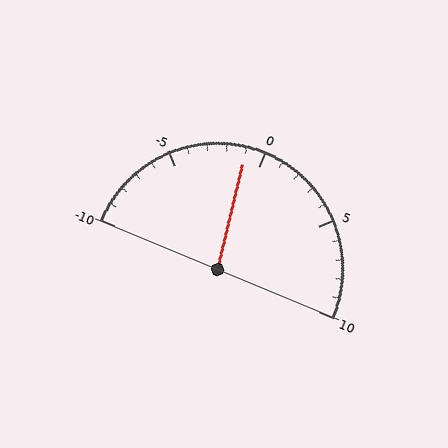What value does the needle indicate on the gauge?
The needle indicates approximately -1.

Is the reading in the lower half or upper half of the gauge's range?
The reading is in the lower half of the range (-10 to 10).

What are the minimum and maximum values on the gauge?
The gauge ranges from -10 to 10.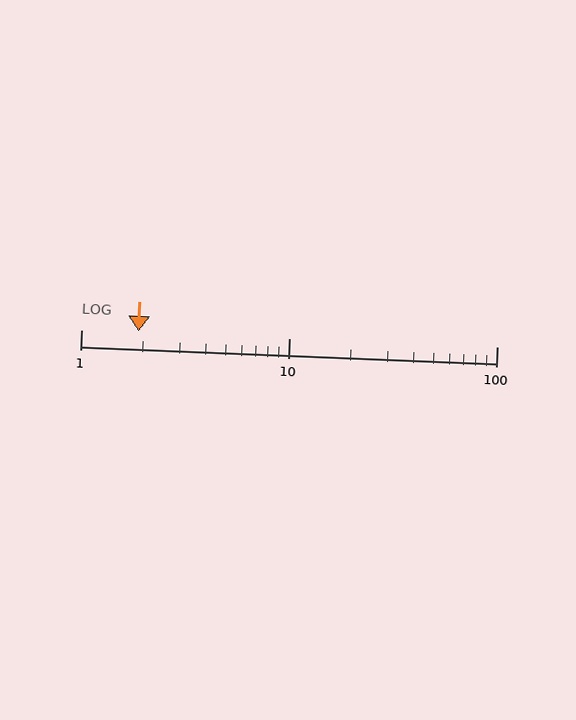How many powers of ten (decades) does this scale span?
The scale spans 2 decades, from 1 to 100.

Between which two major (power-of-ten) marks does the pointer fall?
The pointer is between 1 and 10.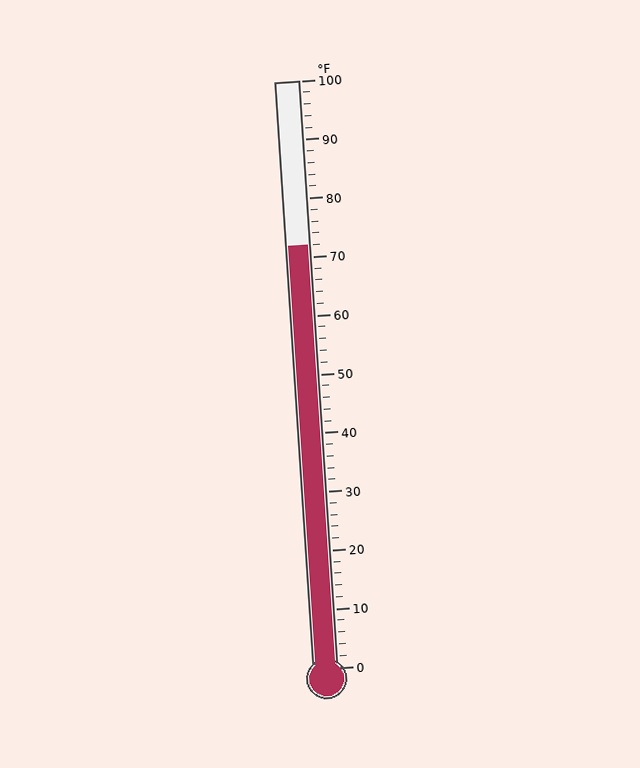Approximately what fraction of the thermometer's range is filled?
The thermometer is filled to approximately 70% of its range.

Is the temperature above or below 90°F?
The temperature is below 90°F.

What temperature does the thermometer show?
The thermometer shows approximately 72°F.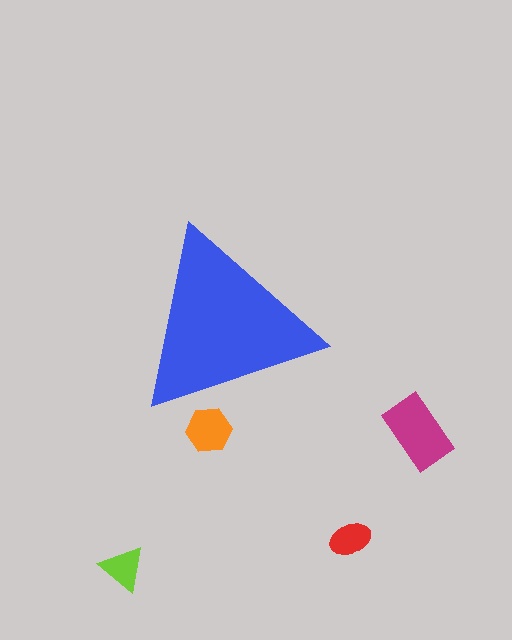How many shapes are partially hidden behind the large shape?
1 shape is partially hidden.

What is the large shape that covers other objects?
A blue triangle.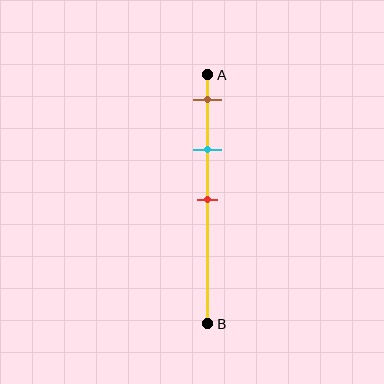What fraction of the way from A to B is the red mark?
The red mark is approximately 50% (0.5) of the way from A to B.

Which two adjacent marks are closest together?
The brown and cyan marks are the closest adjacent pair.